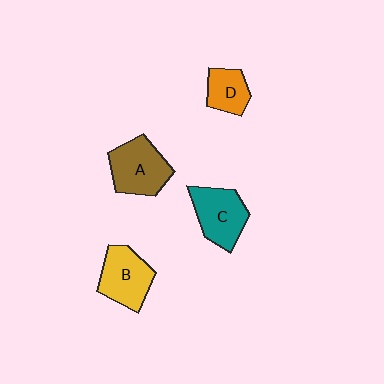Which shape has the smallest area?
Shape D (orange).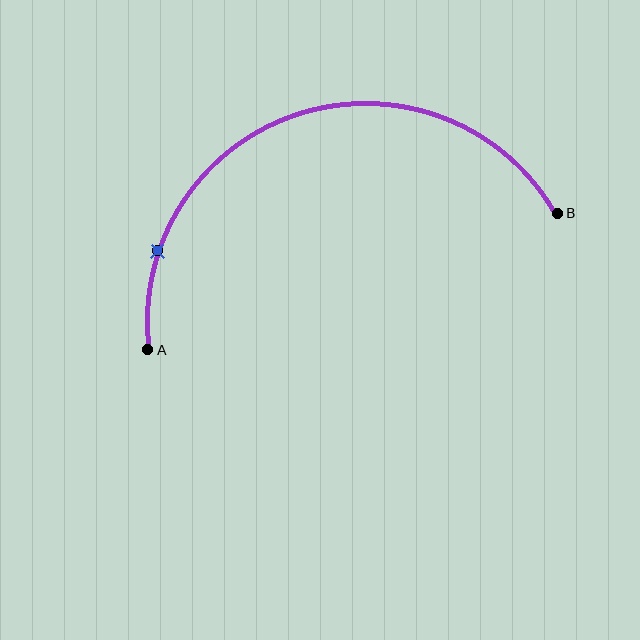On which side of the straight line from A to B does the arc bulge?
The arc bulges above the straight line connecting A and B.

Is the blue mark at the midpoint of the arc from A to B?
No. The blue mark lies on the arc but is closer to endpoint A. The arc midpoint would be at the point on the curve equidistant along the arc from both A and B.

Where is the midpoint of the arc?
The arc midpoint is the point on the curve farthest from the straight line joining A and B. It sits above that line.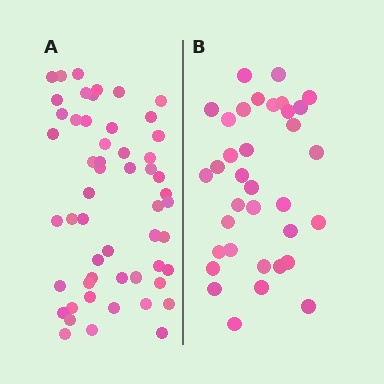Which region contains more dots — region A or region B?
Region A (the left region) has more dots.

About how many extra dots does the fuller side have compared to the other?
Region A has approximately 20 more dots than region B.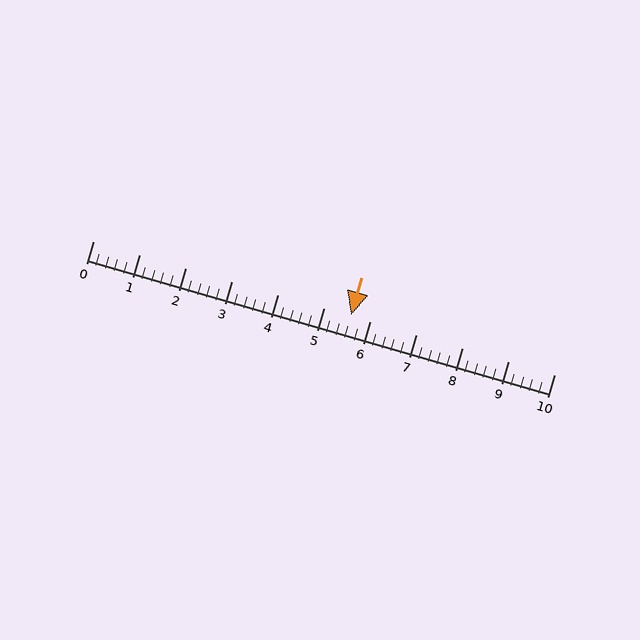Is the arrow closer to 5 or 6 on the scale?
The arrow is closer to 6.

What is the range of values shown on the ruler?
The ruler shows values from 0 to 10.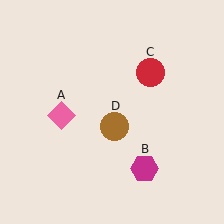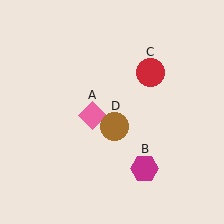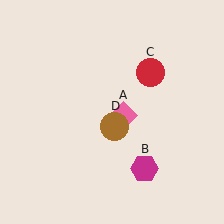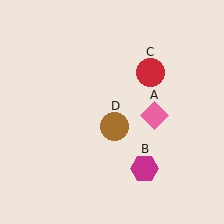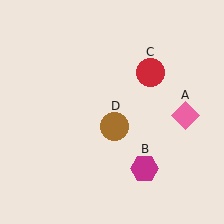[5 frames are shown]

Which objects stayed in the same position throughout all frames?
Magenta hexagon (object B) and red circle (object C) and brown circle (object D) remained stationary.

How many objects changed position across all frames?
1 object changed position: pink diamond (object A).